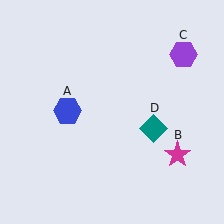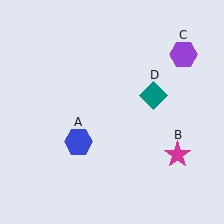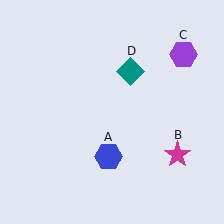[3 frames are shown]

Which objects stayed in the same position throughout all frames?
Magenta star (object B) and purple hexagon (object C) remained stationary.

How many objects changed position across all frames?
2 objects changed position: blue hexagon (object A), teal diamond (object D).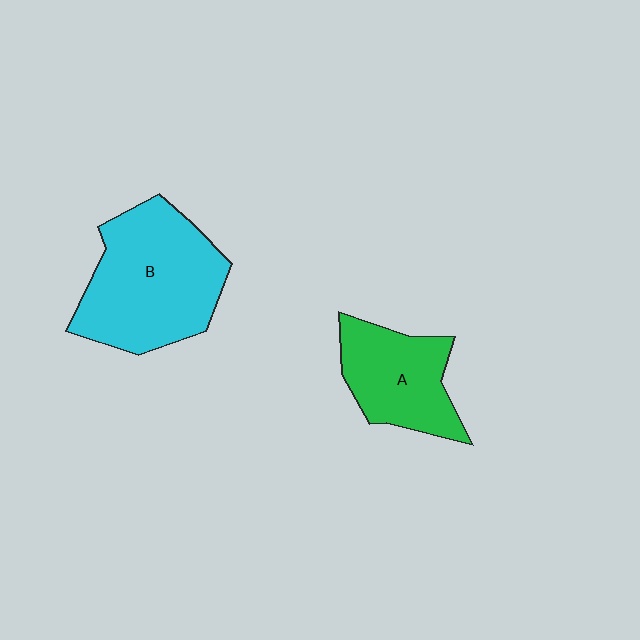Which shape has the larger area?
Shape B (cyan).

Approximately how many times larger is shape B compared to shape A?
Approximately 1.6 times.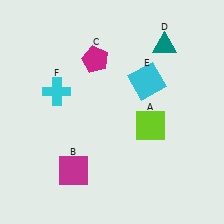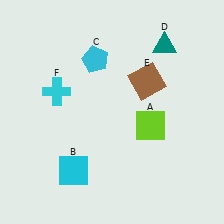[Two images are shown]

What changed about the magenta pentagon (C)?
In Image 1, C is magenta. In Image 2, it changed to cyan.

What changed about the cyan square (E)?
In Image 1, E is cyan. In Image 2, it changed to brown.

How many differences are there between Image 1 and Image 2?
There are 3 differences between the two images.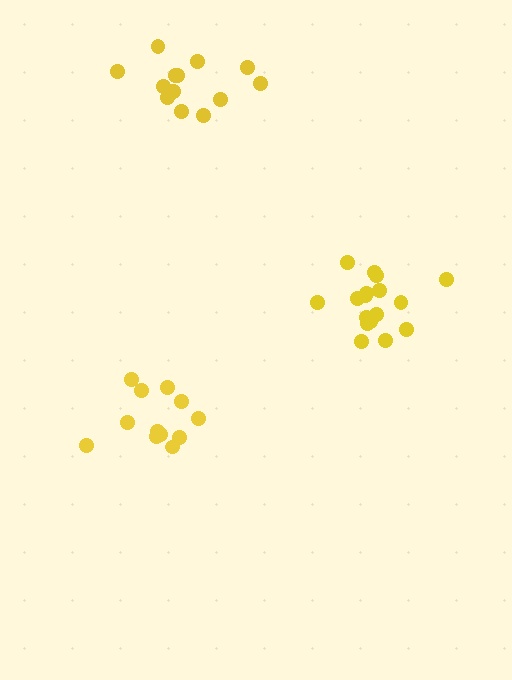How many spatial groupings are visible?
There are 3 spatial groupings.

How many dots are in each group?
Group 1: 17 dots, Group 2: 12 dots, Group 3: 13 dots (42 total).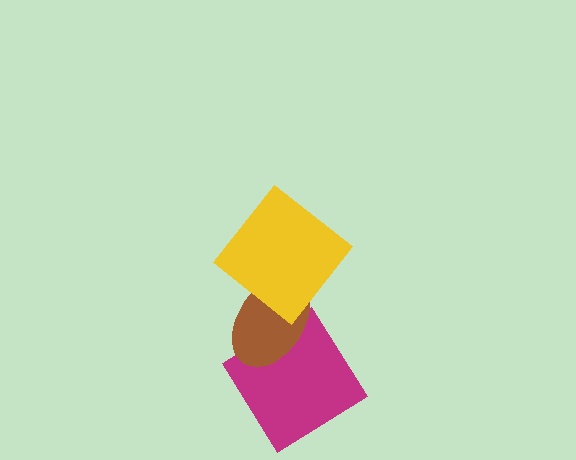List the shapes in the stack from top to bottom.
From top to bottom: the yellow diamond, the brown ellipse, the magenta diamond.